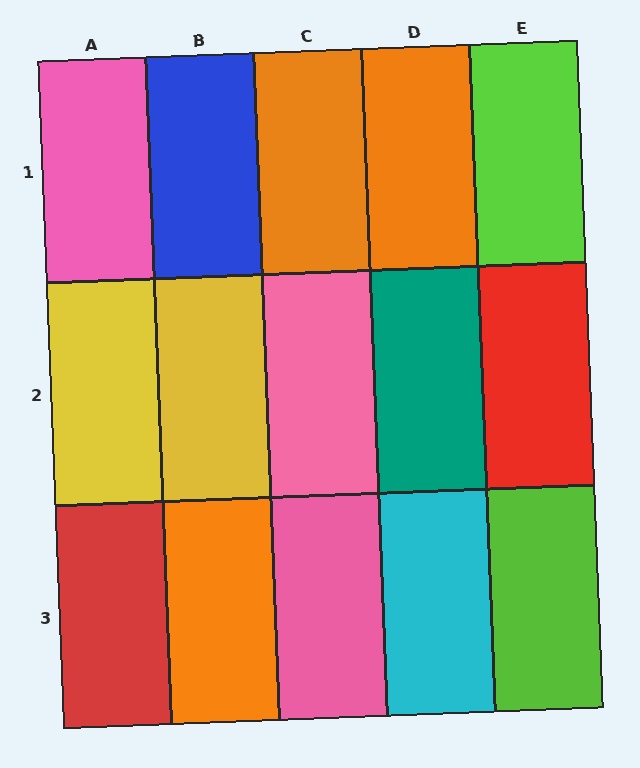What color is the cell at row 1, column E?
Lime.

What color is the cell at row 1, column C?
Orange.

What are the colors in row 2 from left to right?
Yellow, yellow, pink, teal, red.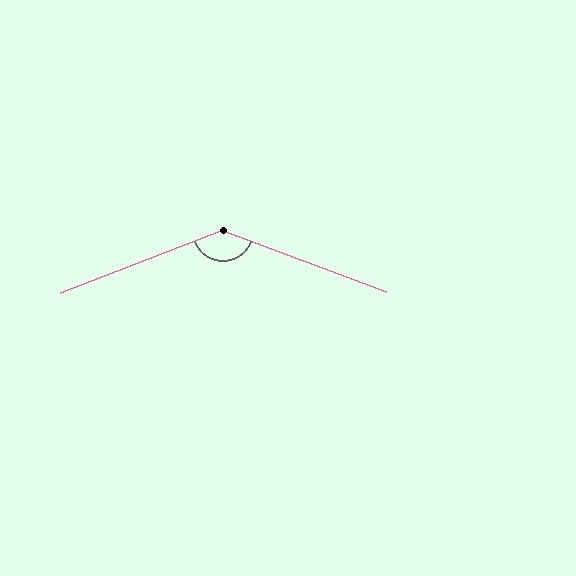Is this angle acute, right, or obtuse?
It is obtuse.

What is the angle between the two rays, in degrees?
Approximately 139 degrees.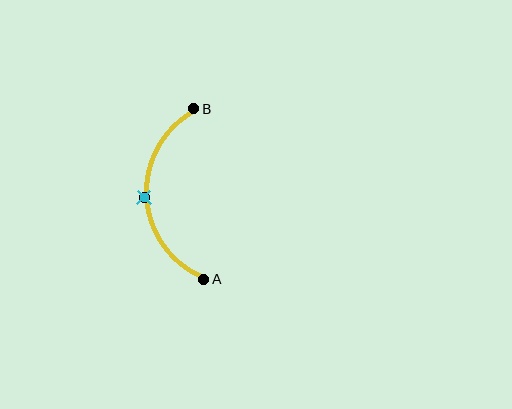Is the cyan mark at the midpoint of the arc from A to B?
Yes. The cyan mark lies on the arc at equal arc-length from both A and B — it is the arc midpoint.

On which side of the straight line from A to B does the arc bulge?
The arc bulges to the left of the straight line connecting A and B.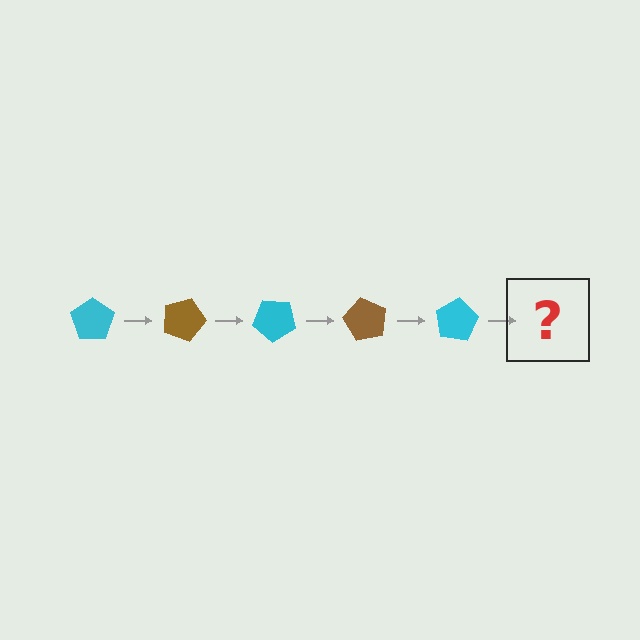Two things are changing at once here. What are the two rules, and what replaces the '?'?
The two rules are that it rotates 20 degrees each step and the color cycles through cyan and brown. The '?' should be a brown pentagon, rotated 100 degrees from the start.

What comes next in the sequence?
The next element should be a brown pentagon, rotated 100 degrees from the start.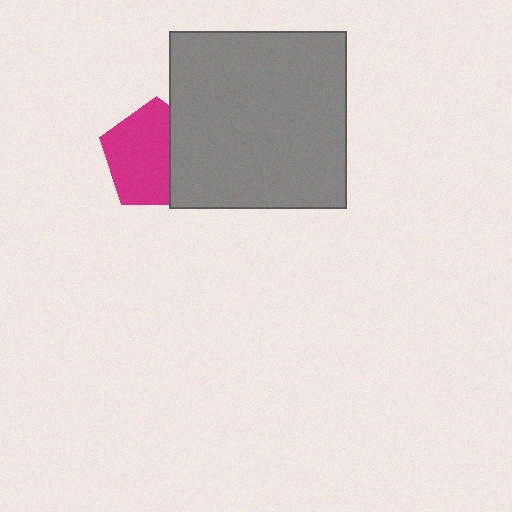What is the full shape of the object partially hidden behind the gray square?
The partially hidden object is a magenta pentagon.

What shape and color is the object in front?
The object in front is a gray square.